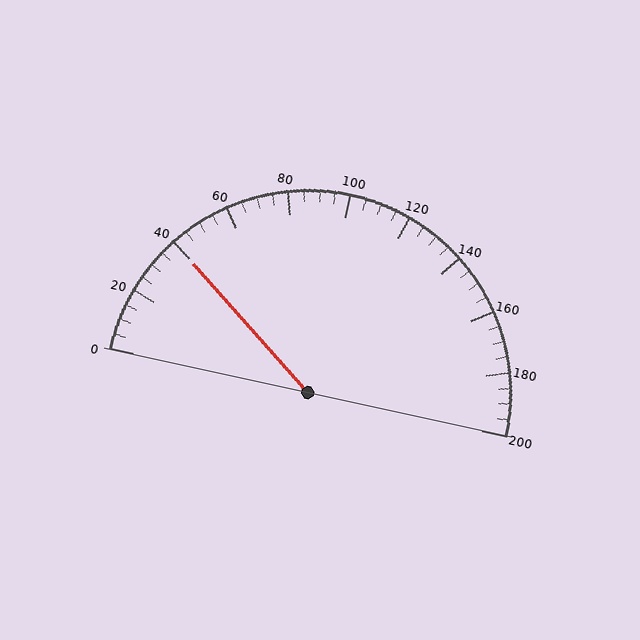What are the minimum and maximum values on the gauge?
The gauge ranges from 0 to 200.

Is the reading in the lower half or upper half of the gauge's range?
The reading is in the lower half of the range (0 to 200).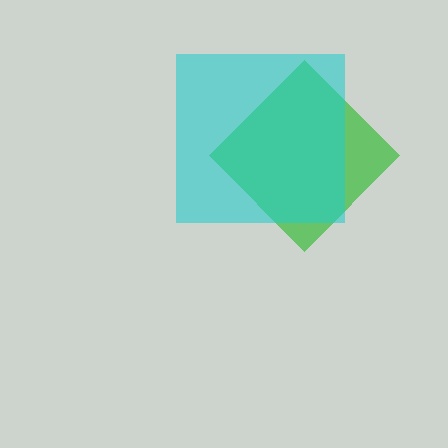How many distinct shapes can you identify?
There are 2 distinct shapes: a green diamond, a cyan square.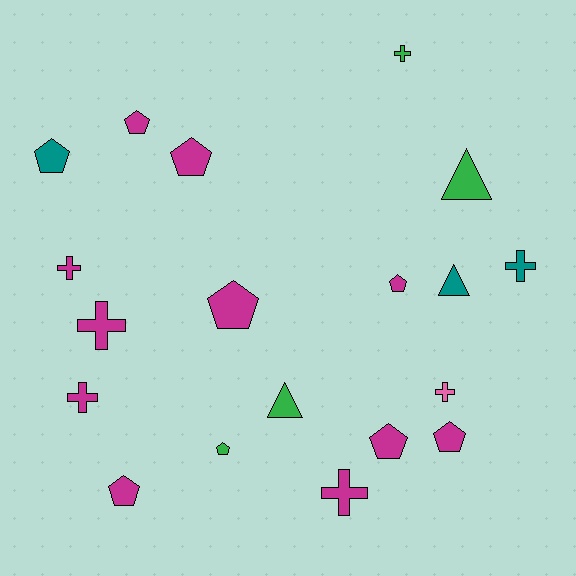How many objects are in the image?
There are 19 objects.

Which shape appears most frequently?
Pentagon, with 9 objects.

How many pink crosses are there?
There is 1 pink cross.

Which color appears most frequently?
Magenta, with 11 objects.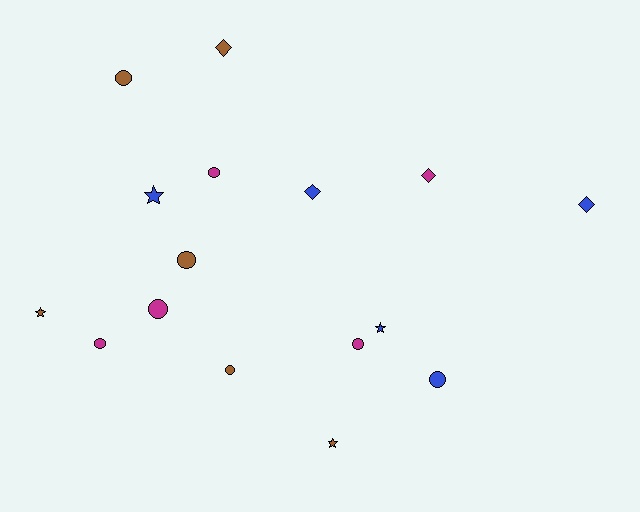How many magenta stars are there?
There are no magenta stars.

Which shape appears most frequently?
Circle, with 8 objects.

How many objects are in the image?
There are 16 objects.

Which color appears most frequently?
Brown, with 6 objects.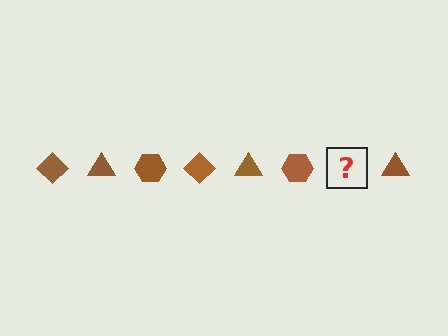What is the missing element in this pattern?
The missing element is a brown diamond.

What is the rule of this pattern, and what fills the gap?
The rule is that the pattern cycles through diamond, triangle, hexagon shapes in brown. The gap should be filled with a brown diamond.